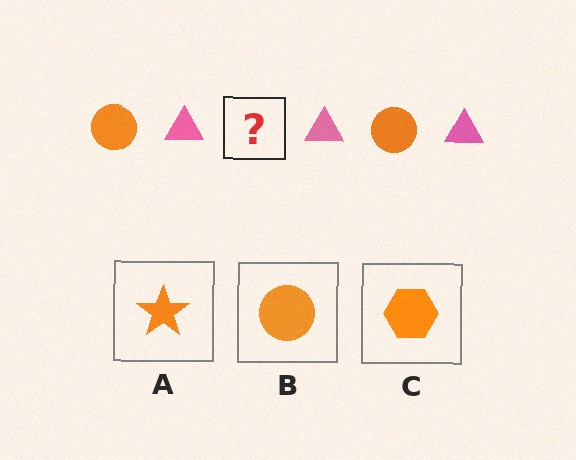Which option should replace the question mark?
Option B.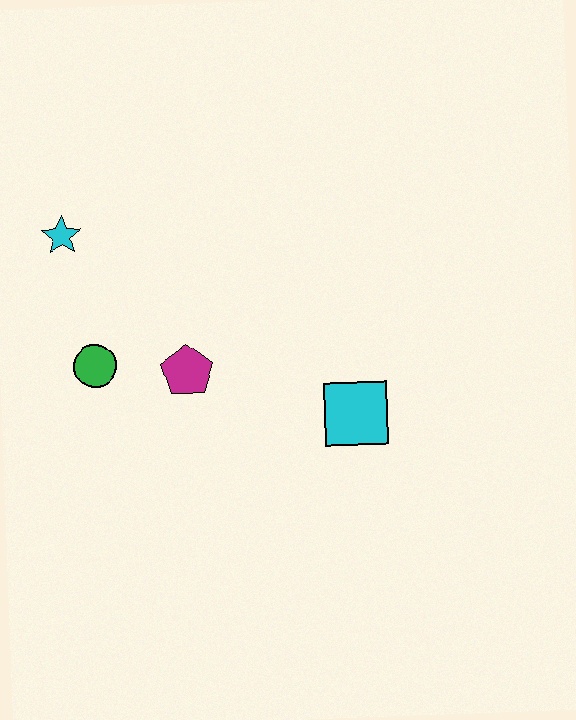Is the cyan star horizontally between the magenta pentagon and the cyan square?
No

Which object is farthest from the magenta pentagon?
The cyan star is farthest from the magenta pentagon.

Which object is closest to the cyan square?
The magenta pentagon is closest to the cyan square.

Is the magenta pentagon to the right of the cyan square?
No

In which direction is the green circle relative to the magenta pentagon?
The green circle is to the left of the magenta pentagon.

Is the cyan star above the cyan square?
Yes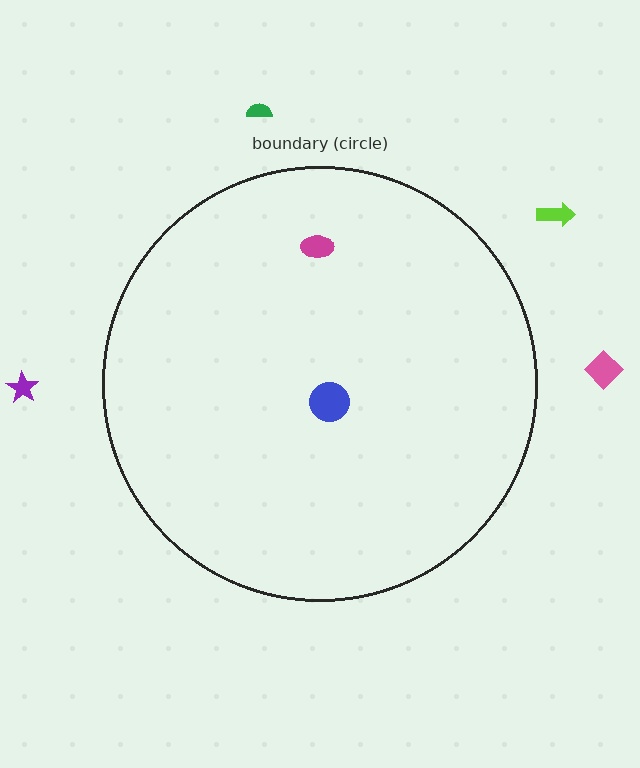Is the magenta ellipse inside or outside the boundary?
Inside.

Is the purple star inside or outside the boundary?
Outside.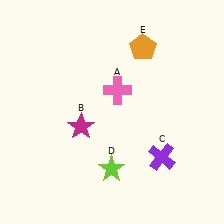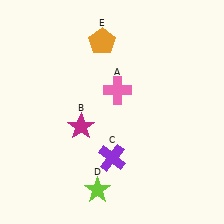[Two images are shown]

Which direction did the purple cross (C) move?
The purple cross (C) moved left.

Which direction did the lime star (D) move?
The lime star (D) moved down.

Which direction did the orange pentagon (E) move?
The orange pentagon (E) moved left.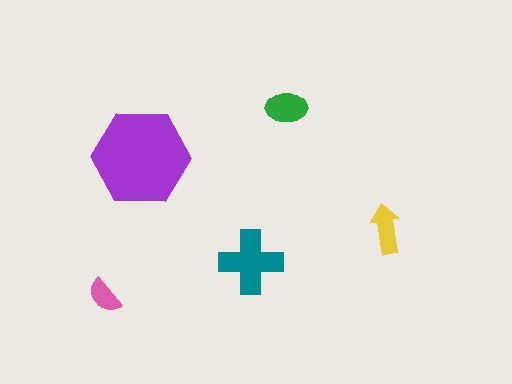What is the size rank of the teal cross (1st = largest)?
2nd.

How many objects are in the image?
There are 5 objects in the image.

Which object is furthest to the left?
The pink semicircle is leftmost.